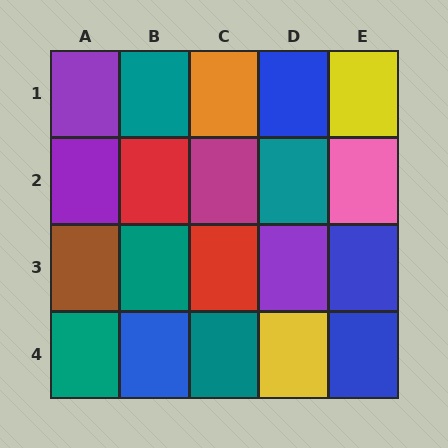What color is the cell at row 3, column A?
Brown.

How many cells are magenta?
1 cell is magenta.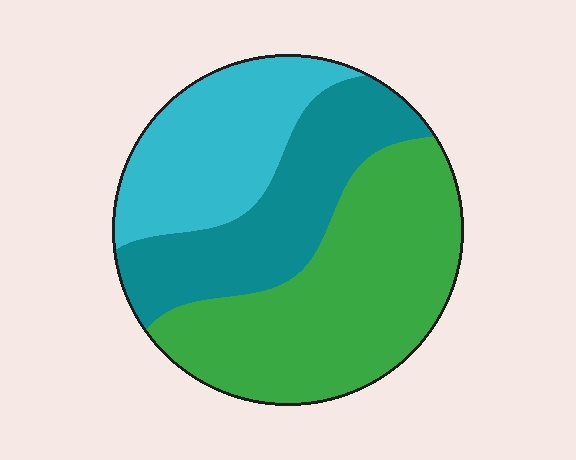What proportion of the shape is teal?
Teal covers 28% of the shape.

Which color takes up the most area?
Green, at roughly 45%.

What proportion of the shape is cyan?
Cyan takes up about one quarter (1/4) of the shape.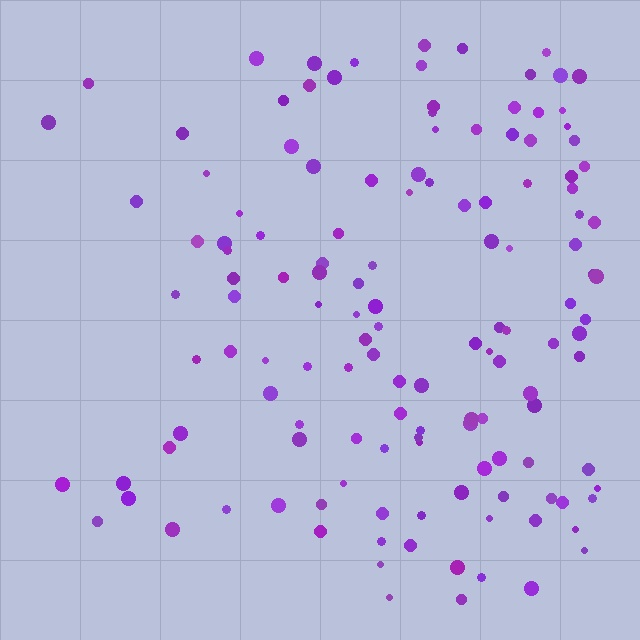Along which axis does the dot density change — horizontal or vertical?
Horizontal.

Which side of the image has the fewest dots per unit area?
The left.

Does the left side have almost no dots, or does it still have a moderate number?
Still a moderate number, just noticeably fewer than the right.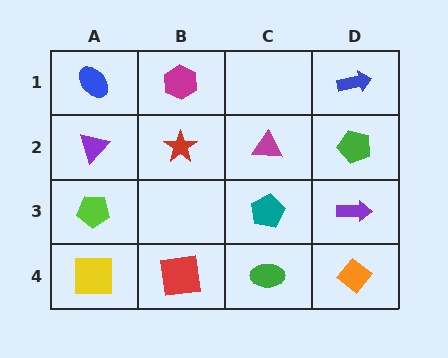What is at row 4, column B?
A red square.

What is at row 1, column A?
A blue ellipse.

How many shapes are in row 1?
3 shapes.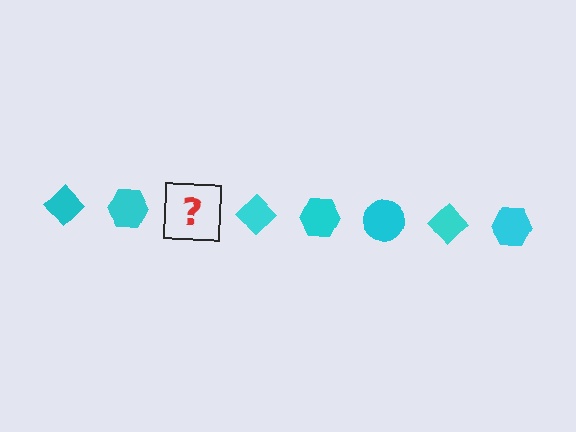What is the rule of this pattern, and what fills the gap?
The rule is that the pattern cycles through diamond, hexagon, circle shapes in cyan. The gap should be filled with a cyan circle.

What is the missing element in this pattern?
The missing element is a cyan circle.